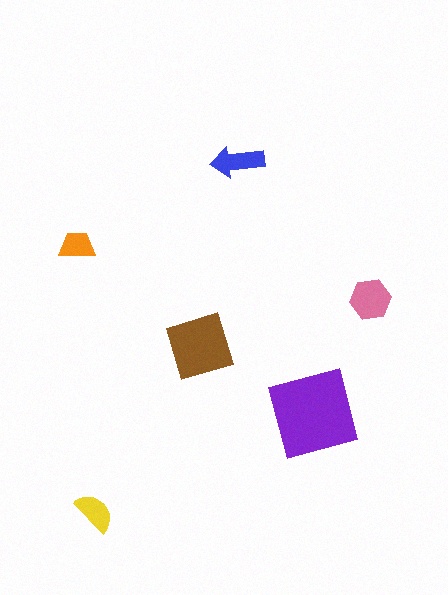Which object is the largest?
The purple diamond.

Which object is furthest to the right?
The pink hexagon is rightmost.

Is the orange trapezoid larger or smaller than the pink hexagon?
Smaller.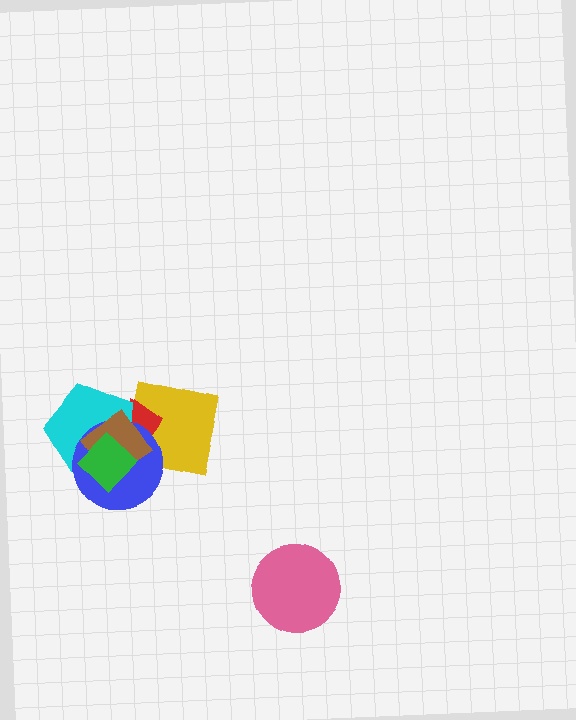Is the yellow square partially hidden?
Yes, it is partially covered by another shape.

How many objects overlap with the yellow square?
4 objects overlap with the yellow square.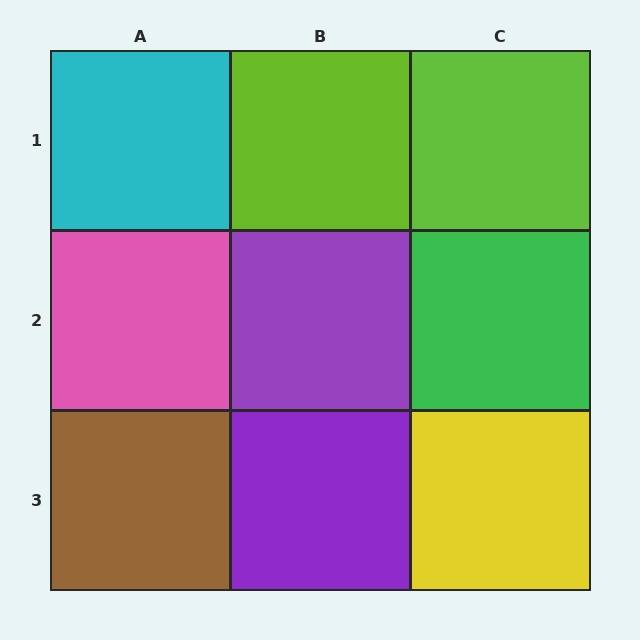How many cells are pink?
1 cell is pink.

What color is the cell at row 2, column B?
Purple.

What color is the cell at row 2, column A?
Pink.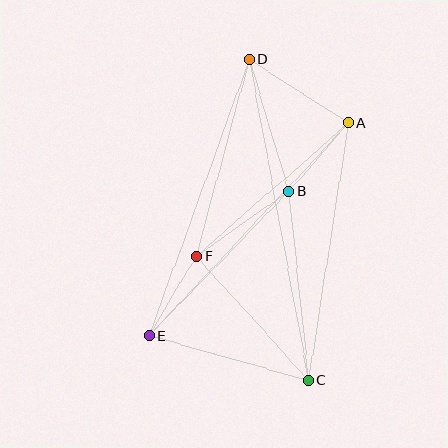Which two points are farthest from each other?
Points C and D are farthest from each other.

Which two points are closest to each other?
Points A and B are closest to each other.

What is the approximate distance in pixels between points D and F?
The distance between D and F is approximately 203 pixels.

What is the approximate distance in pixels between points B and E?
The distance between B and E is approximately 202 pixels.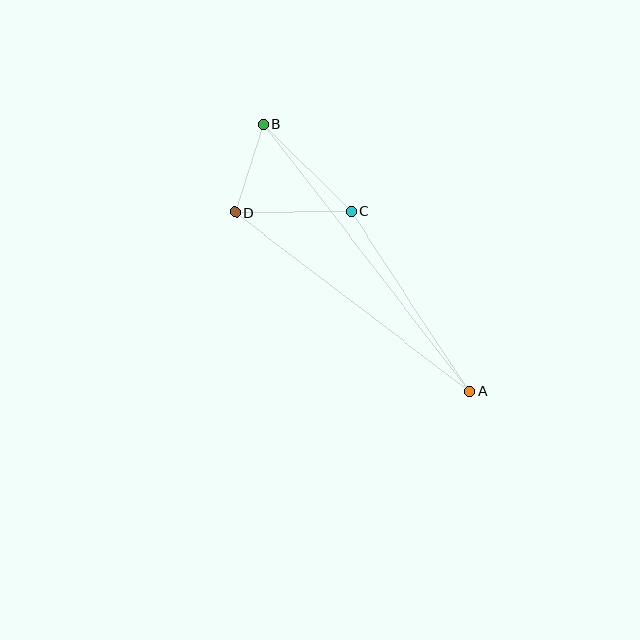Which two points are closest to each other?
Points B and D are closest to each other.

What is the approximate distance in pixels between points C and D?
The distance between C and D is approximately 116 pixels.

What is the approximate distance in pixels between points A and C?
The distance between A and C is approximately 215 pixels.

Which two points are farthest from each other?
Points A and B are farthest from each other.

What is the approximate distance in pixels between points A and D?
The distance between A and D is approximately 295 pixels.